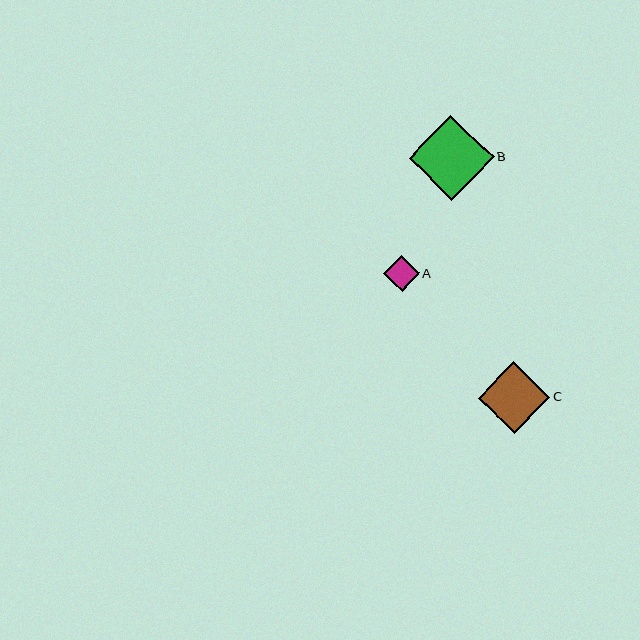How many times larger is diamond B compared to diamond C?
Diamond B is approximately 1.2 times the size of diamond C.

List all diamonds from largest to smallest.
From largest to smallest: B, C, A.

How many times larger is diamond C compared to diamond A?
Diamond C is approximately 2.0 times the size of diamond A.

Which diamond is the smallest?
Diamond A is the smallest with a size of approximately 36 pixels.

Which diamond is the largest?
Diamond B is the largest with a size of approximately 85 pixels.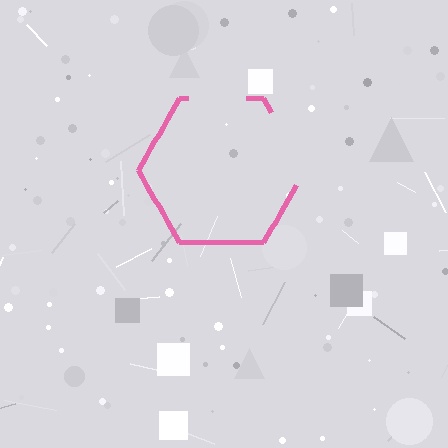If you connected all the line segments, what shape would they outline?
They would outline a hexagon.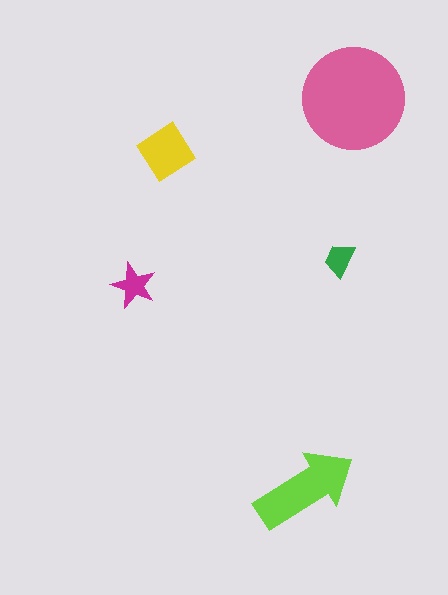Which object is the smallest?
The green trapezoid.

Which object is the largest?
The pink circle.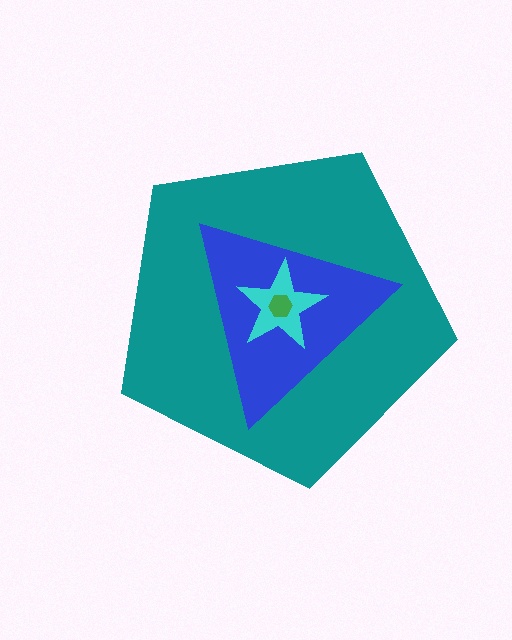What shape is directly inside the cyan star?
The green hexagon.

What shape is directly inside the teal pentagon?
The blue triangle.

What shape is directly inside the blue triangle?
The cyan star.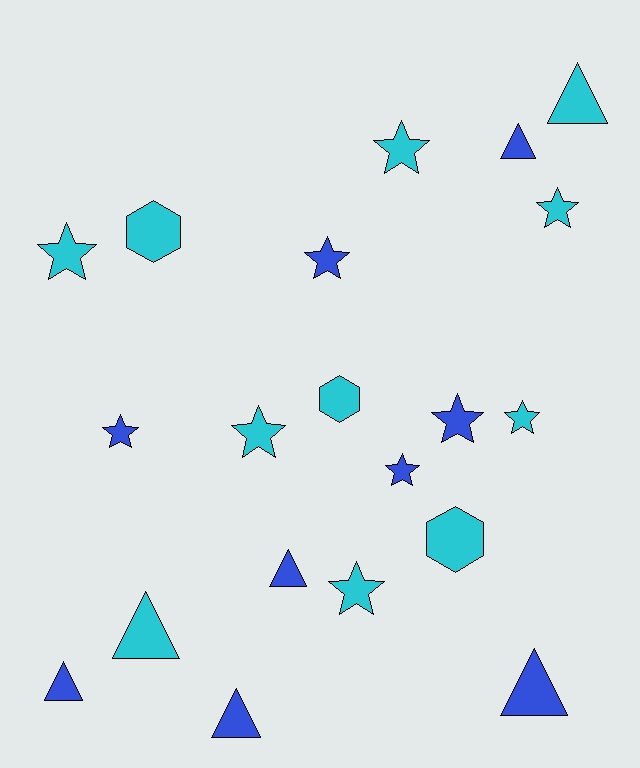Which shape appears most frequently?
Star, with 10 objects.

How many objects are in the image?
There are 20 objects.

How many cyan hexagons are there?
There are 3 cyan hexagons.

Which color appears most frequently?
Cyan, with 11 objects.